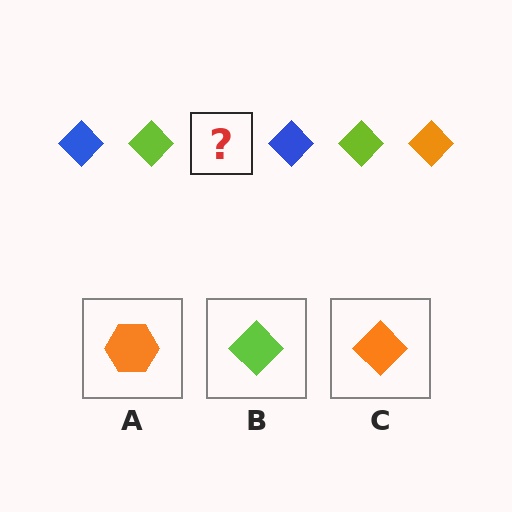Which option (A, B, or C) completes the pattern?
C.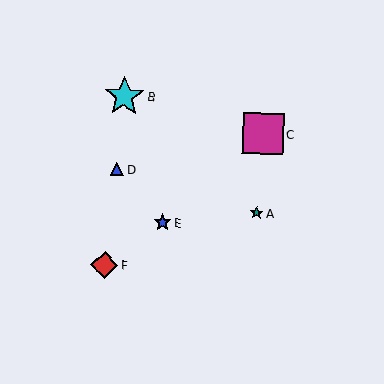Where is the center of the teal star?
The center of the teal star is at (257, 213).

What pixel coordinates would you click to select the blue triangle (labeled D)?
Click at (117, 169) to select the blue triangle D.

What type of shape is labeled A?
Shape A is a teal star.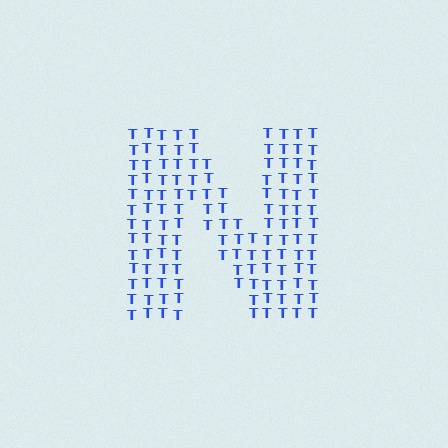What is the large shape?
The large shape is the letter N.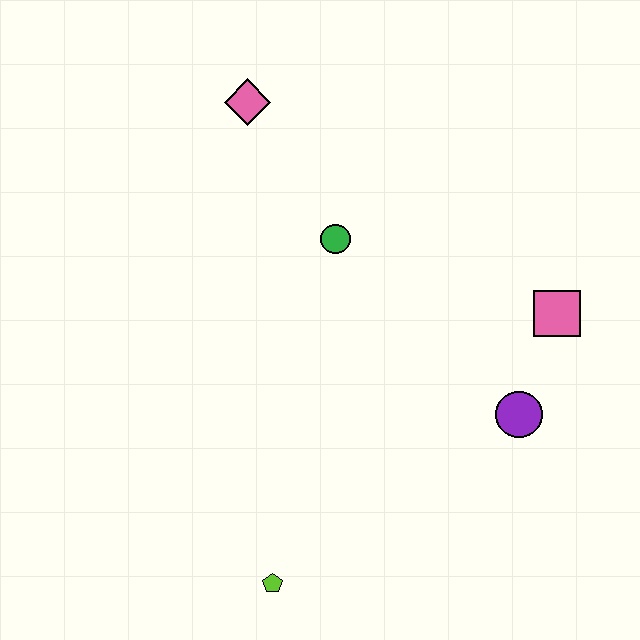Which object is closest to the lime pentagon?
The purple circle is closest to the lime pentagon.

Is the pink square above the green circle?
No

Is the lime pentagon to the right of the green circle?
No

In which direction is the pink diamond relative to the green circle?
The pink diamond is above the green circle.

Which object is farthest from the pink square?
The lime pentagon is farthest from the pink square.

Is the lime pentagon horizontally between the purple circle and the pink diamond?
Yes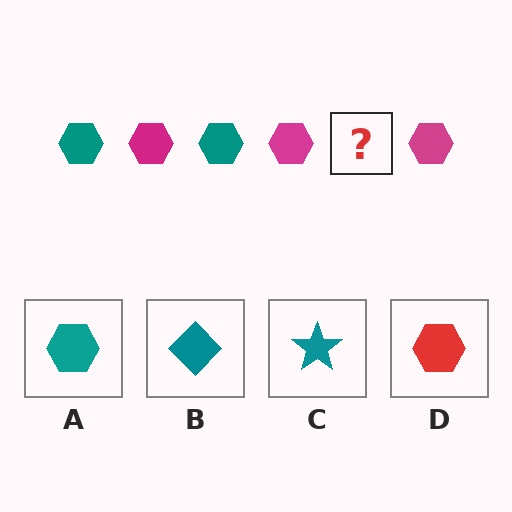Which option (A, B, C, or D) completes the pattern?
A.